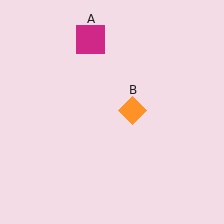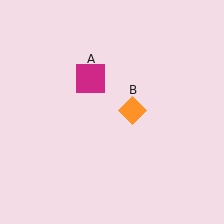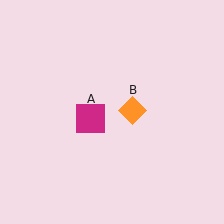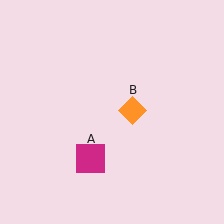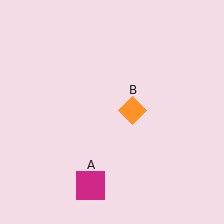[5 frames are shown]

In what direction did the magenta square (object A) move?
The magenta square (object A) moved down.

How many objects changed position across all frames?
1 object changed position: magenta square (object A).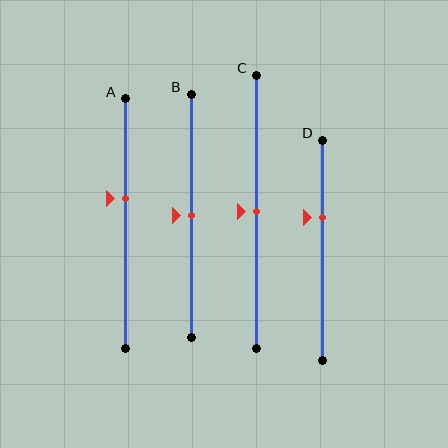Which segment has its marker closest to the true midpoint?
Segment B has its marker closest to the true midpoint.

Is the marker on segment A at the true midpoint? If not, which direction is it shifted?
No, the marker on segment A is shifted upward by about 10% of the segment length.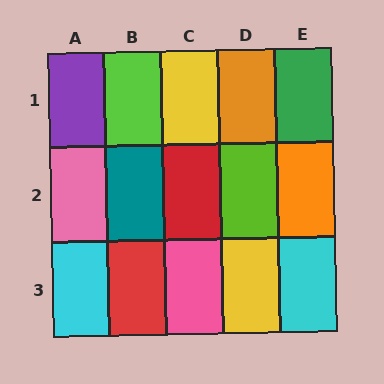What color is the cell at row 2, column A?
Pink.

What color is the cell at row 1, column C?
Yellow.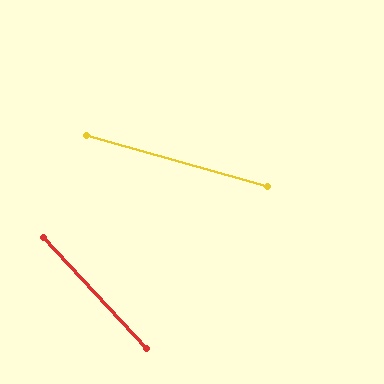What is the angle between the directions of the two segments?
Approximately 31 degrees.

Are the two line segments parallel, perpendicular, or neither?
Neither parallel nor perpendicular — they differ by about 31°.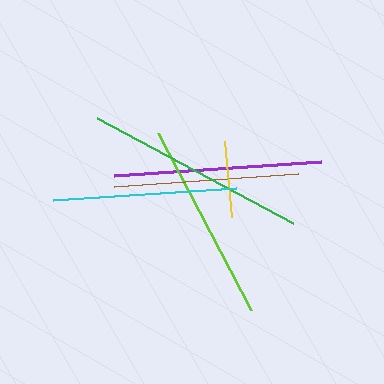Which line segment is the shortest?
The yellow line is the shortest at approximately 76 pixels.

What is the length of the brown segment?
The brown segment is approximately 185 pixels long.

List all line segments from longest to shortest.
From longest to shortest: green, purple, lime, brown, cyan, yellow.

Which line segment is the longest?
The green line is the longest at approximately 222 pixels.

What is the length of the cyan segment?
The cyan segment is approximately 183 pixels long.